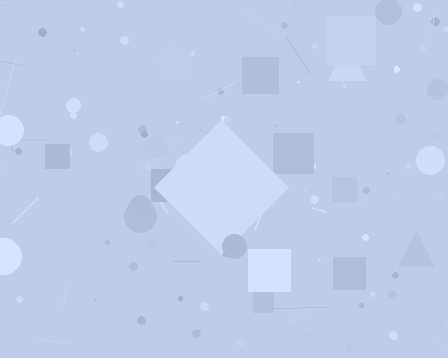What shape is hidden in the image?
A diamond is hidden in the image.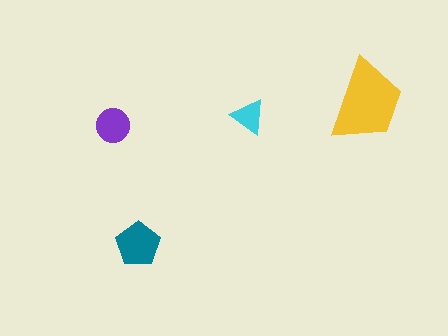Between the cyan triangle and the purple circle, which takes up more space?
The purple circle.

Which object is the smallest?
The cyan triangle.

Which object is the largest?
The yellow trapezoid.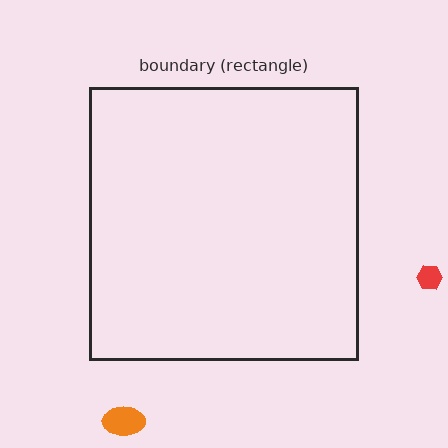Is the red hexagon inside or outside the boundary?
Outside.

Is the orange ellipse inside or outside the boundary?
Outside.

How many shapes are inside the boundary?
0 inside, 2 outside.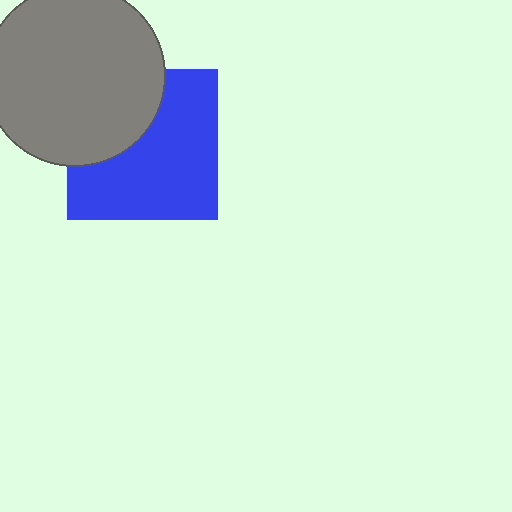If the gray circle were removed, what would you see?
You would see the complete blue square.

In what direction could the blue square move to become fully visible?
The blue square could move toward the lower-right. That would shift it out from behind the gray circle entirely.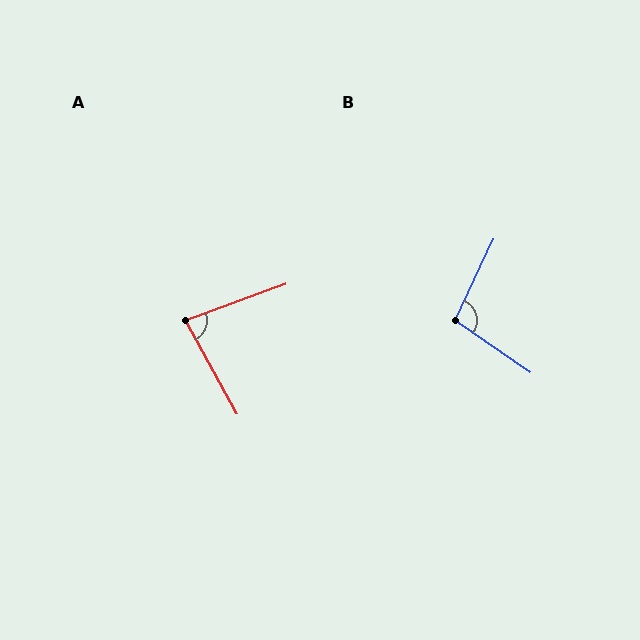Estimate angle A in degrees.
Approximately 81 degrees.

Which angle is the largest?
B, at approximately 100 degrees.